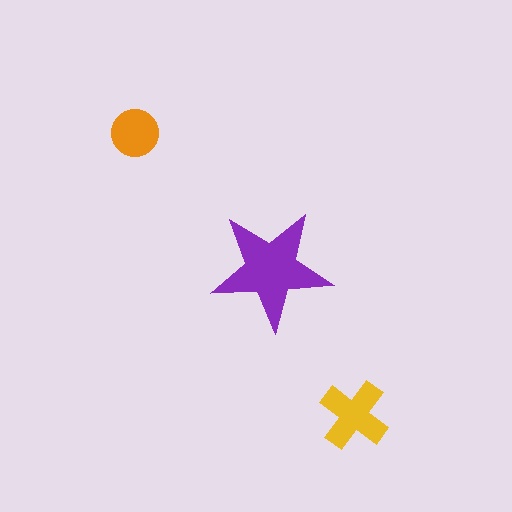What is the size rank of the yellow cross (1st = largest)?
2nd.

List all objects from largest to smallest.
The purple star, the yellow cross, the orange circle.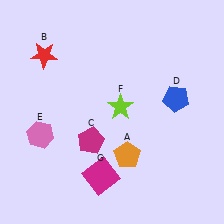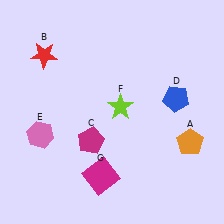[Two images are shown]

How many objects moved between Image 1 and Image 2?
1 object moved between the two images.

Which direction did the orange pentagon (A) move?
The orange pentagon (A) moved right.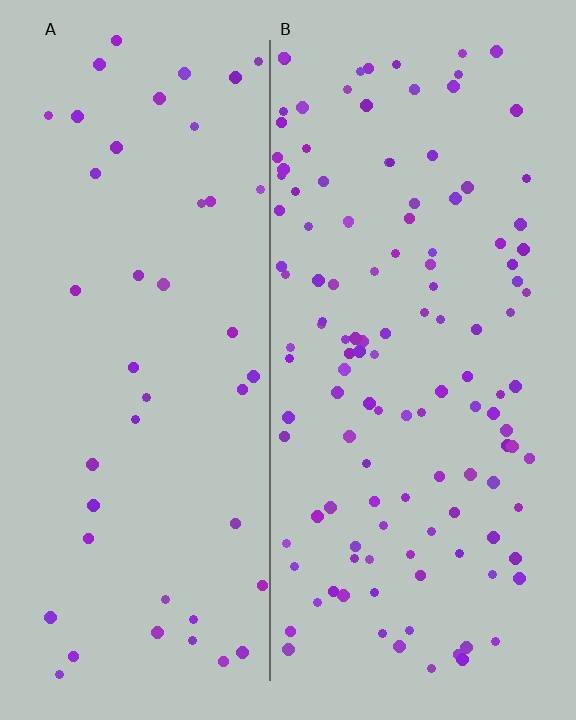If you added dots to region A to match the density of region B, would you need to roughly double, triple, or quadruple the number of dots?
Approximately triple.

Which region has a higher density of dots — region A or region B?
B (the right).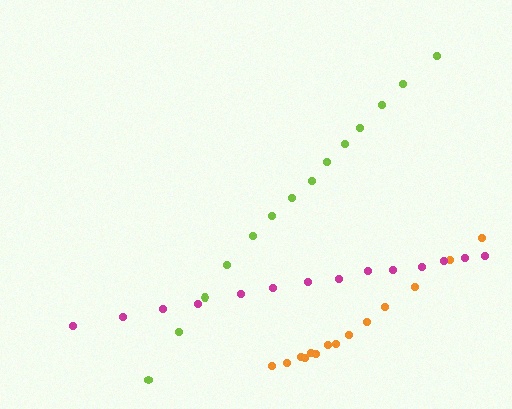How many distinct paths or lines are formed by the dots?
There are 3 distinct paths.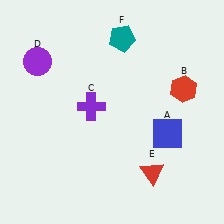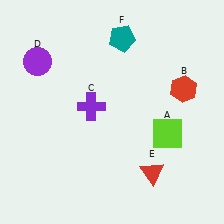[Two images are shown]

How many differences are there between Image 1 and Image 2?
There is 1 difference between the two images.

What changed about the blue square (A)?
In Image 1, A is blue. In Image 2, it changed to lime.